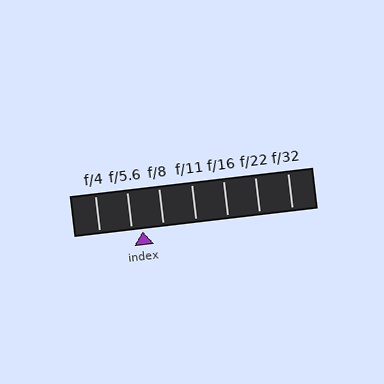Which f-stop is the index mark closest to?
The index mark is closest to f/5.6.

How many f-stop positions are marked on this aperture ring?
There are 7 f-stop positions marked.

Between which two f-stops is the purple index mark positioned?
The index mark is between f/5.6 and f/8.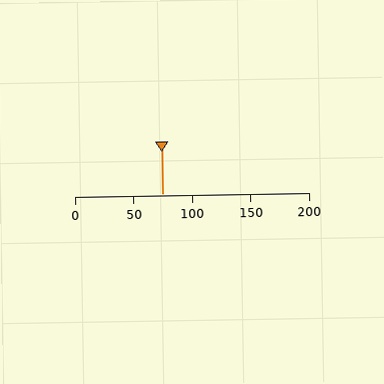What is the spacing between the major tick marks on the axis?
The major ticks are spaced 50 apart.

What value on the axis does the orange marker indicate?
The marker indicates approximately 75.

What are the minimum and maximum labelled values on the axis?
The axis runs from 0 to 200.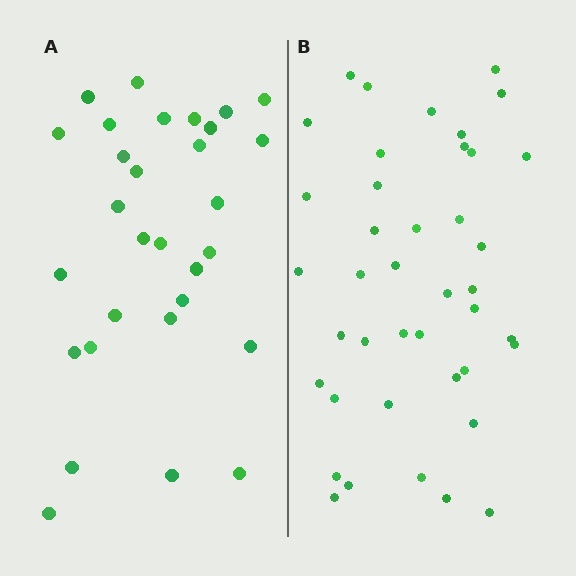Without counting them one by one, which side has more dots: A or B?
Region B (the right region) has more dots.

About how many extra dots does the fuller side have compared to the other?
Region B has roughly 12 or so more dots than region A.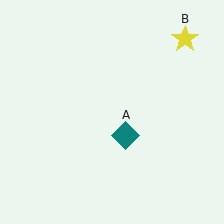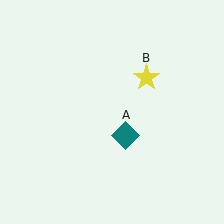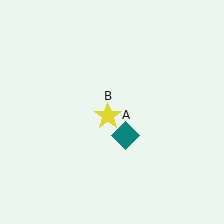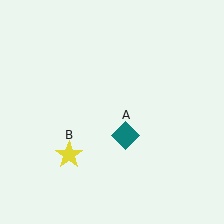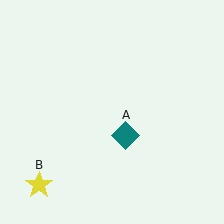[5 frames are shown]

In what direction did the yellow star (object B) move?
The yellow star (object B) moved down and to the left.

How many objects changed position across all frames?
1 object changed position: yellow star (object B).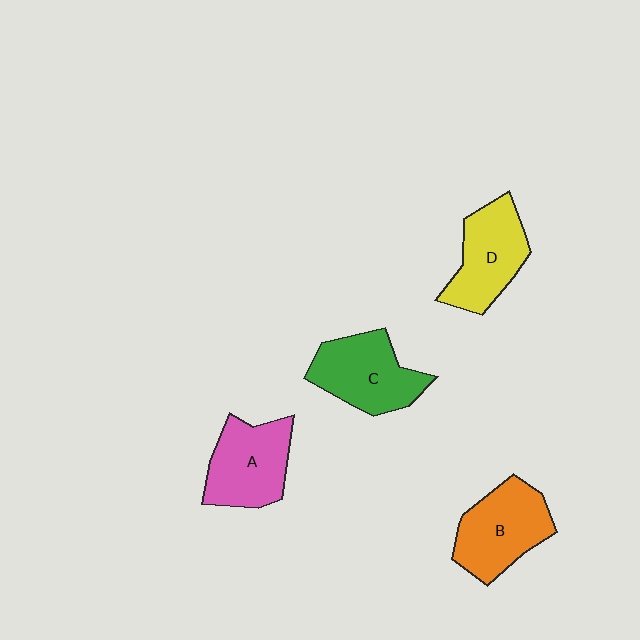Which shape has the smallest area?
Shape D (yellow).